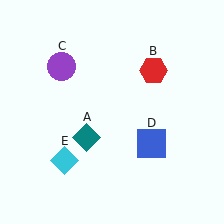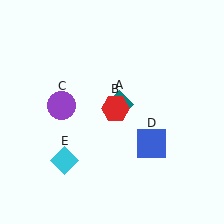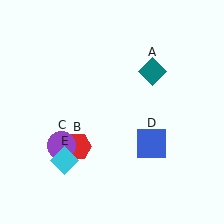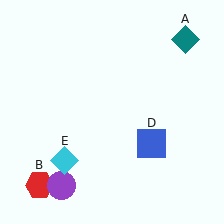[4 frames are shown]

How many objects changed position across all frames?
3 objects changed position: teal diamond (object A), red hexagon (object B), purple circle (object C).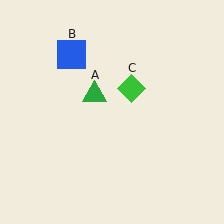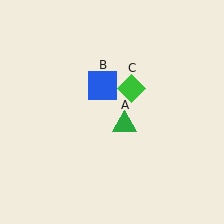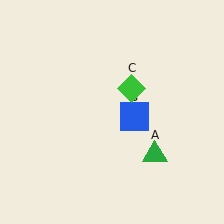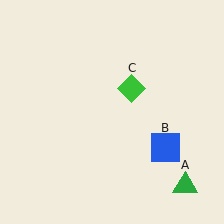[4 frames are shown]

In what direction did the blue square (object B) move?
The blue square (object B) moved down and to the right.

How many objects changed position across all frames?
2 objects changed position: green triangle (object A), blue square (object B).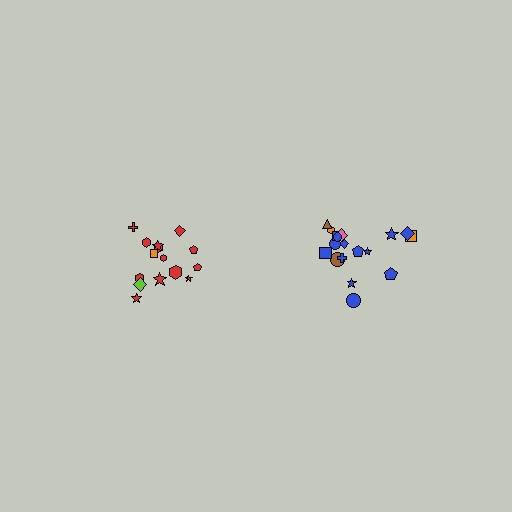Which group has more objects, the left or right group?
The right group.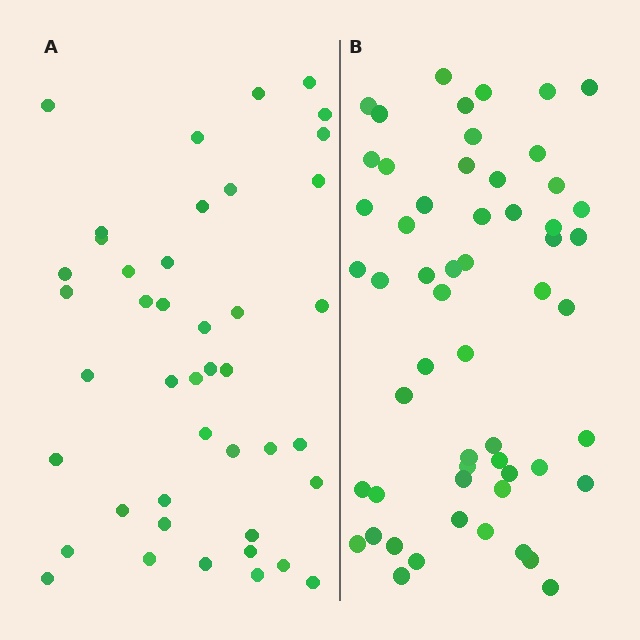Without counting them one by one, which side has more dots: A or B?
Region B (the right region) has more dots.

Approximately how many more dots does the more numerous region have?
Region B has approximately 15 more dots than region A.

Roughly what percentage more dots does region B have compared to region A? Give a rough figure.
About 30% more.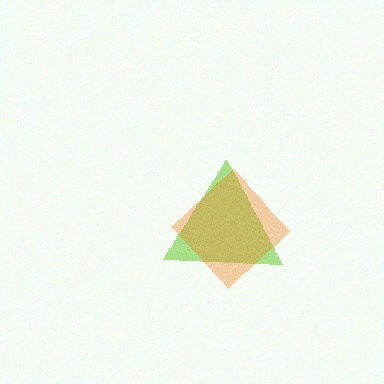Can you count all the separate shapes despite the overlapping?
Yes, there are 2 separate shapes.